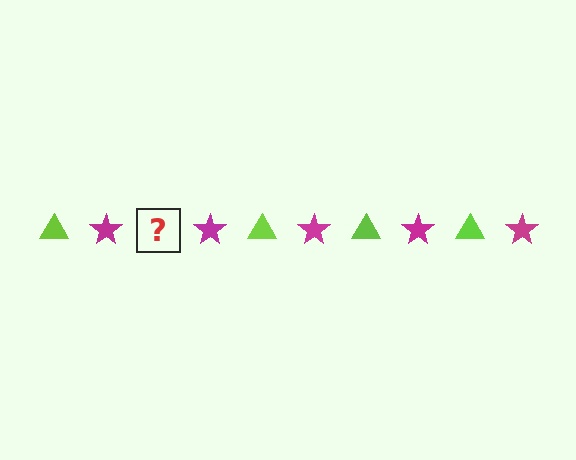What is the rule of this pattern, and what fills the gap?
The rule is that the pattern alternates between lime triangle and magenta star. The gap should be filled with a lime triangle.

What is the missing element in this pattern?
The missing element is a lime triangle.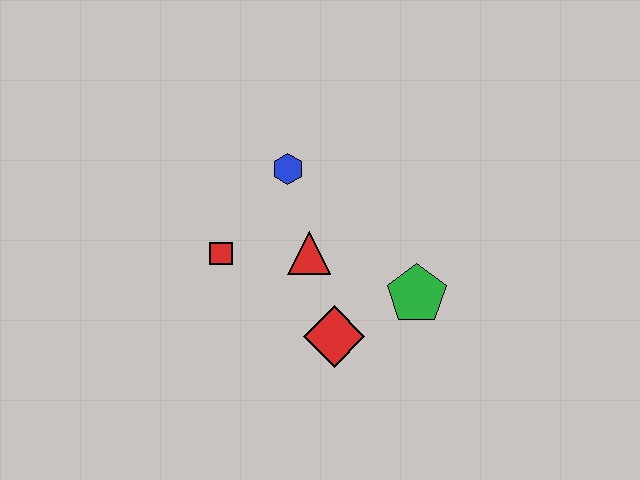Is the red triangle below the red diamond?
No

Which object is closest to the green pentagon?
The red diamond is closest to the green pentagon.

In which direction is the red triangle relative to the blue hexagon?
The red triangle is below the blue hexagon.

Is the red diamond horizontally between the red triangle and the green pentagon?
Yes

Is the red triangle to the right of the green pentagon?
No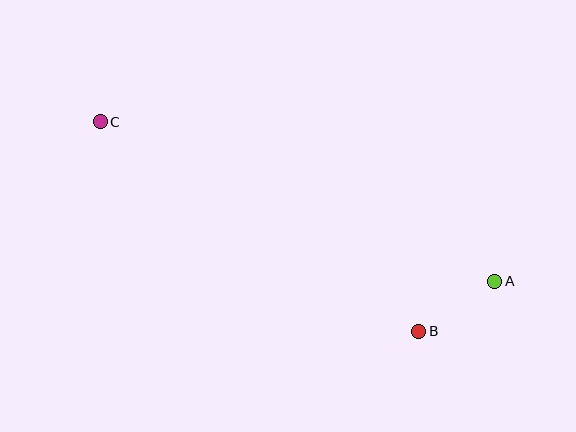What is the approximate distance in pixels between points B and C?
The distance between B and C is approximately 381 pixels.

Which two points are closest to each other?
Points A and B are closest to each other.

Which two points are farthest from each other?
Points A and C are farthest from each other.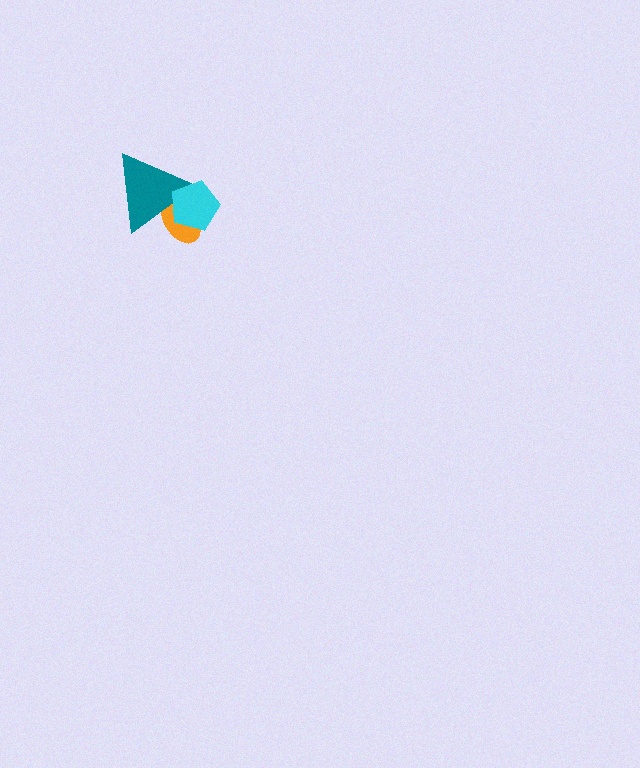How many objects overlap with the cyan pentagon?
2 objects overlap with the cyan pentagon.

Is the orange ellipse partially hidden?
Yes, it is partially covered by another shape.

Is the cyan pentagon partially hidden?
No, no other shape covers it.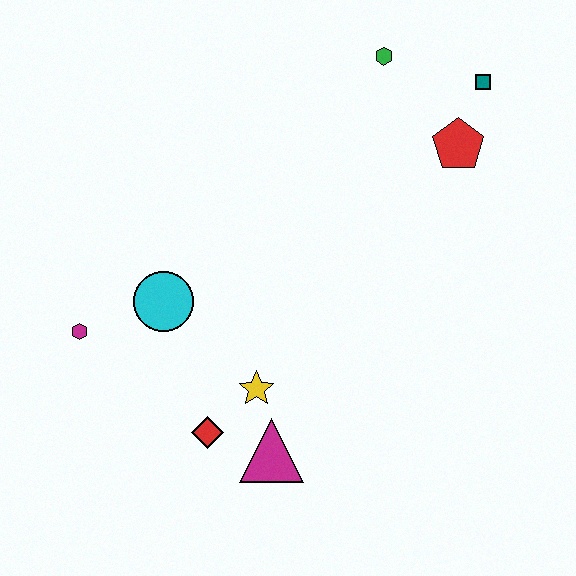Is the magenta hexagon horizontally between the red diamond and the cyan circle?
No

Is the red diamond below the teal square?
Yes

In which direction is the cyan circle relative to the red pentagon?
The cyan circle is to the left of the red pentagon.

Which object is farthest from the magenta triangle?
The teal square is farthest from the magenta triangle.